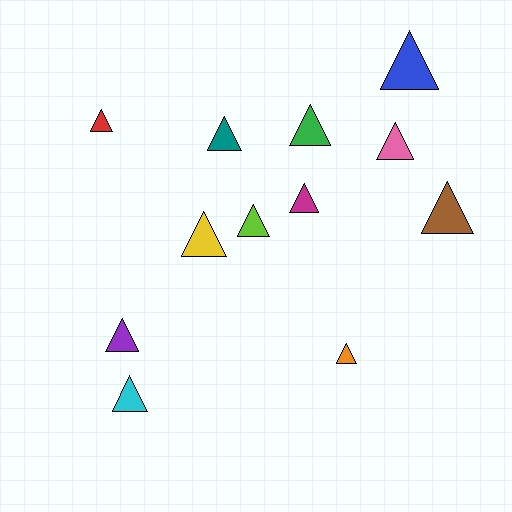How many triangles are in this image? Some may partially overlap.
There are 12 triangles.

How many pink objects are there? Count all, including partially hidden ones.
There is 1 pink object.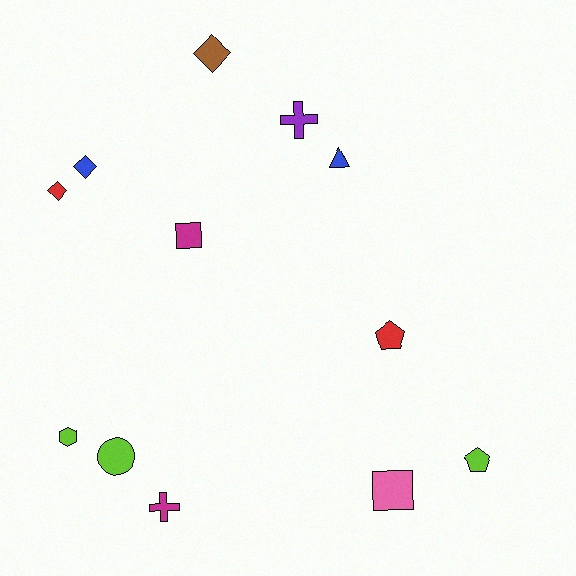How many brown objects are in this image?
There is 1 brown object.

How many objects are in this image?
There are 12 objects.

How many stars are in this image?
There are no stars.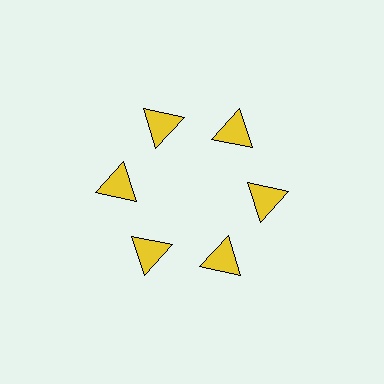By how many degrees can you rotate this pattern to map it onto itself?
The pattern maps onto itself every 60 degrees of rotation.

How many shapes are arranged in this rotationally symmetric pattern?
There are 6 shapes, arranged in 6 groups of 1.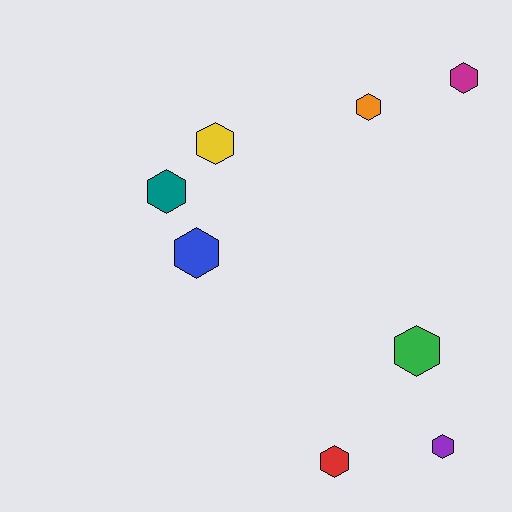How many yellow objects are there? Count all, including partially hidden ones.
There is 1 yellow object.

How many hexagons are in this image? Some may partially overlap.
There are 8 hexagons.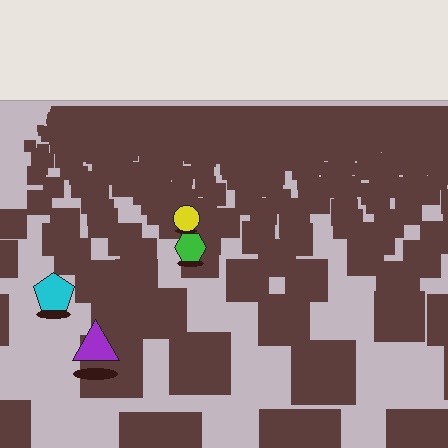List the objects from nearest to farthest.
From nearest to farthest: the purple triangle, the cyan pentagon, the green hexagon, the yellow circle.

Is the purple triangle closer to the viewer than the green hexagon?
Yes. The purple triangle is closer — you can tell from the texture gradient: the ground texture is coarser near it.